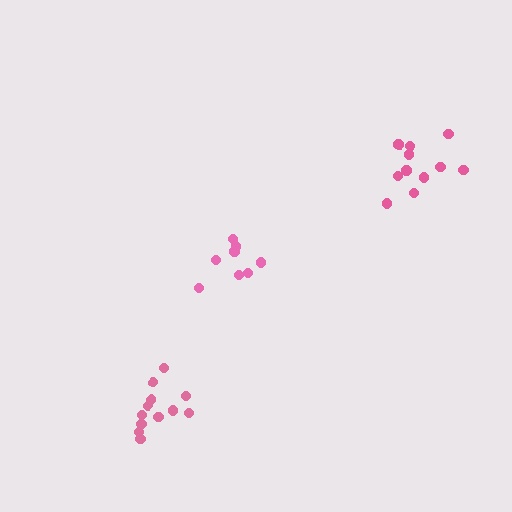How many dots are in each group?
Group 1: 12 dots, Group 2: 8 dots, Group 3: 11 dots (31 total).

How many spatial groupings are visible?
There are 3 spatial groupings.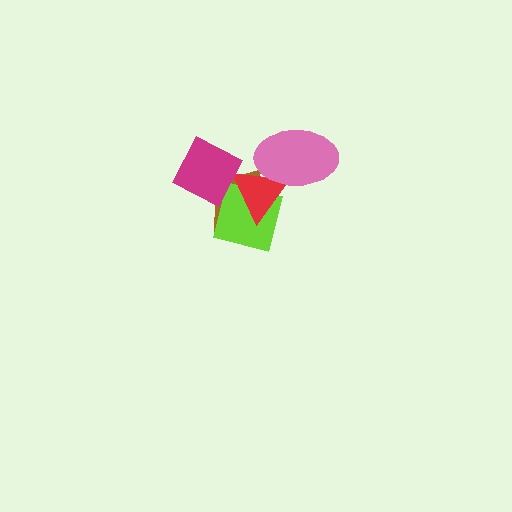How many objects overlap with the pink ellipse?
2 objects overlap with the pink ellipse.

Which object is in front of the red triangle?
The pink ellipse is in front of the red triangle.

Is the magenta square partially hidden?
No, no other shape covers it.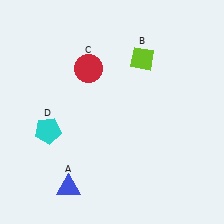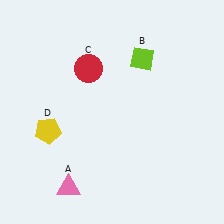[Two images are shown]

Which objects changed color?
A changed from blue to pink. D changed from cyan to yellow.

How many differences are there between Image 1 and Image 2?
There are 2 differences between the two images.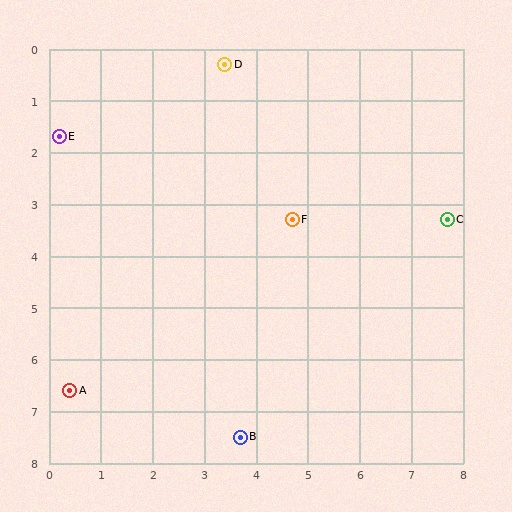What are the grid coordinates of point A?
Point A is at approximately (0.4, 6.6).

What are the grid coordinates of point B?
Point B is at approximately (3.7, 7.5).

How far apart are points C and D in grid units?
Points C and D are about 5.2 grid units apart.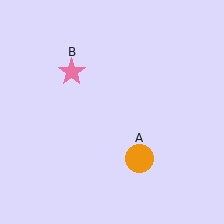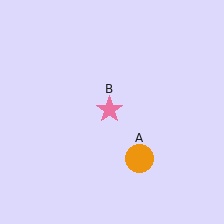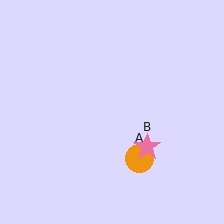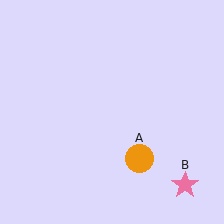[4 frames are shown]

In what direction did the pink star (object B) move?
The pink star (object B) moved down and to the right.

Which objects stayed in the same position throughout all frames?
Orange circle (object A) remained stationary.